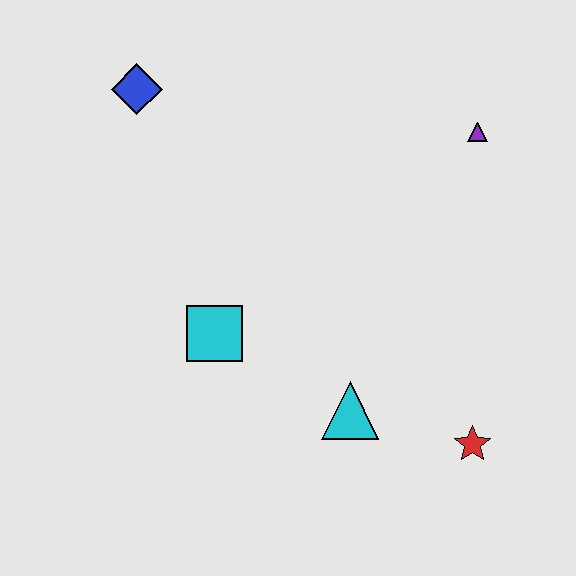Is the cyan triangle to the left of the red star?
Yes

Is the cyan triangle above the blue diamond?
No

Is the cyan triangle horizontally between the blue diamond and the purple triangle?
Yes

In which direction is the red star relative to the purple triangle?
The red star is below the purple triangle.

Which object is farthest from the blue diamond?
The red star is farthest from the blue diamond.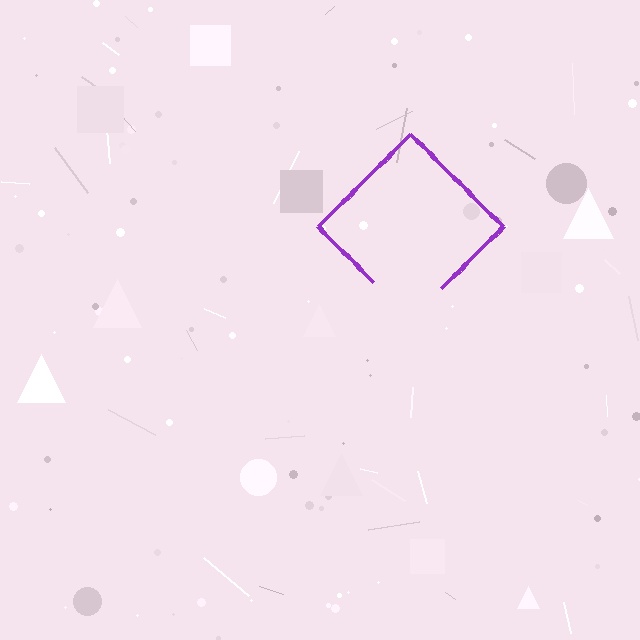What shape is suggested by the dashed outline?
The dashed outline suggests a diamond.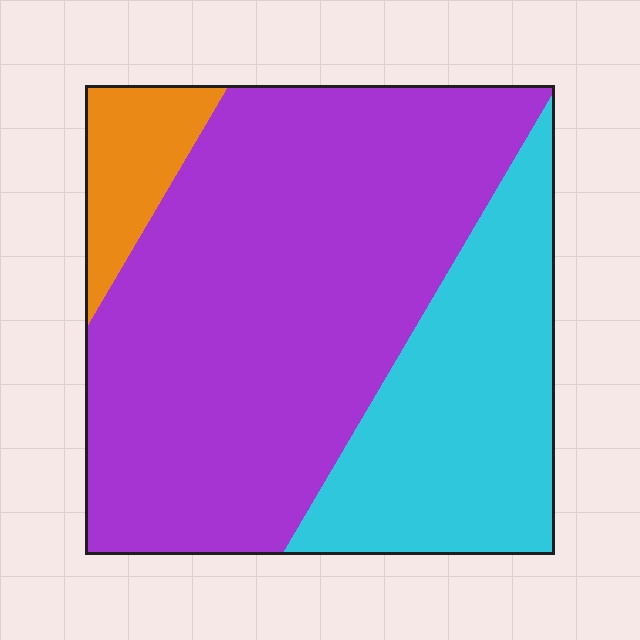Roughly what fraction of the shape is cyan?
Cyan covers roughly 30% of the shape.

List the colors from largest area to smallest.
From largest to smallest: purple, cyan, orange.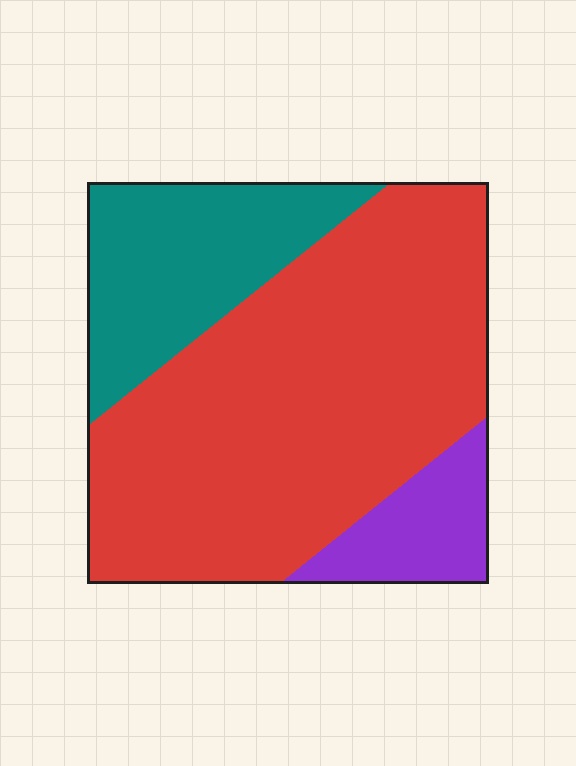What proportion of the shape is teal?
Teal takes up about one quarter (1/4) of the shape.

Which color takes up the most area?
Red, at roughly 65%.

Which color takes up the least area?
Purple, at roughly 10%.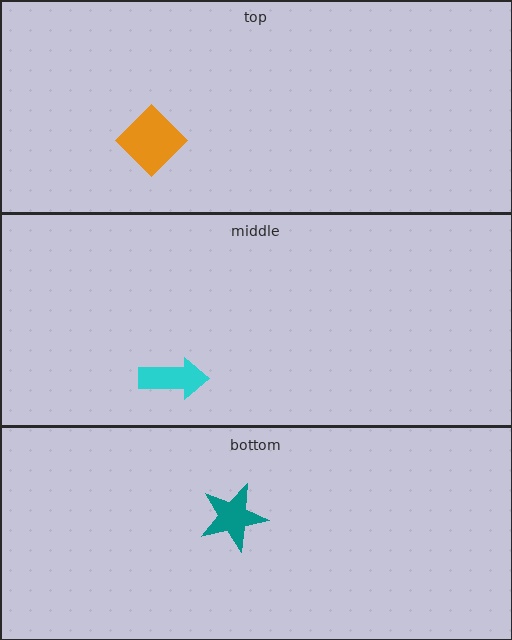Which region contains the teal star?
The bottom region.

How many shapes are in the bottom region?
1.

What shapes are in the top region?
The orange diamond.